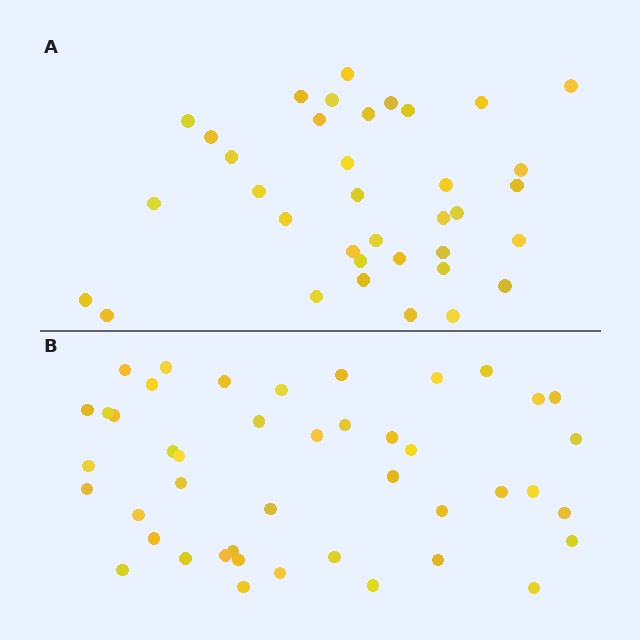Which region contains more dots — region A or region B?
Region B (the bottom region) has more dots.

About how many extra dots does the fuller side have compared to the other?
Region B has roughly 8 or so more dots than region A.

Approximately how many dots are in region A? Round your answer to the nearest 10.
About 40 dots. (The exact count is 36, which rounds to 40.)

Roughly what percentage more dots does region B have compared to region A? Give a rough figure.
About 20% more.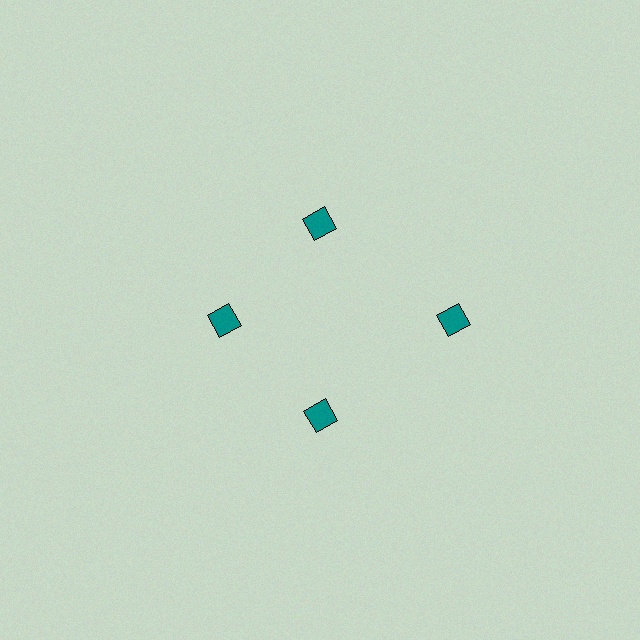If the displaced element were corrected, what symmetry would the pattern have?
It would have 4-fold rotational symmetry — the pattern would map onto itself every 90 degrees.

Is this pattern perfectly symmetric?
No. The 4 teal diamonds are arranged in a ring, but one element near the 3 o'clock position is pushed outward from the center, breaking the 4-fold rotational symmetry.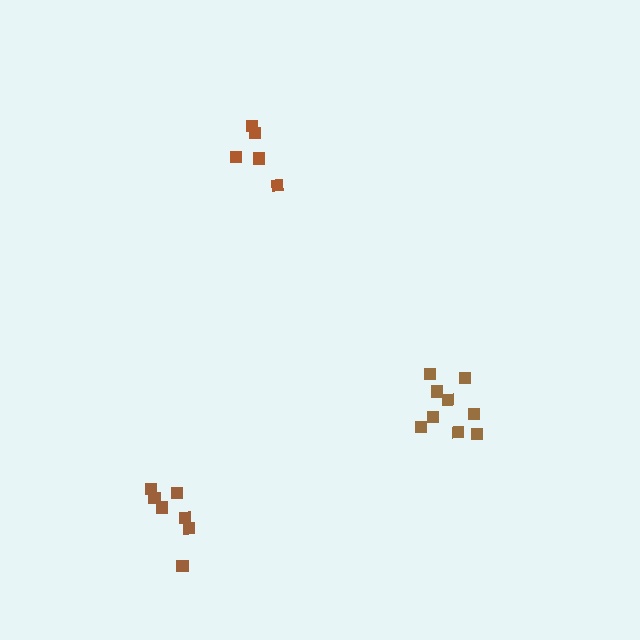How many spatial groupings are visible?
There are 3 spatial groupings.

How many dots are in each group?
Group 1: 9 dots, Group 2: 7 dots, Group 3: 5 dots (21 total).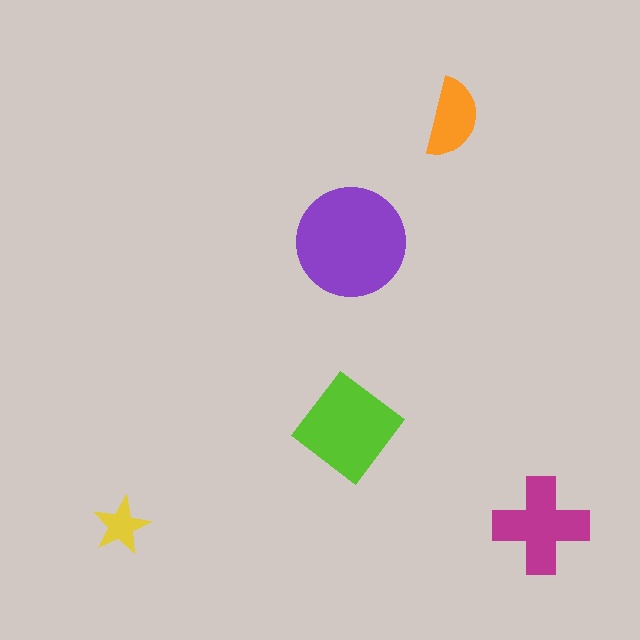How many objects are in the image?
There are 5 objects in the image.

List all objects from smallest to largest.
The yellow star, the orange semicircle, the magenta cross, the lime diamond, the purple circle.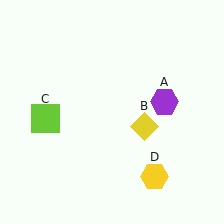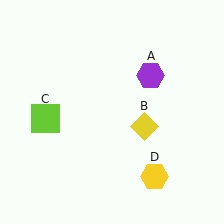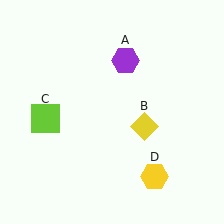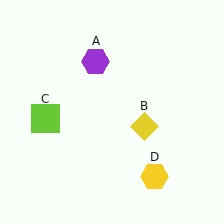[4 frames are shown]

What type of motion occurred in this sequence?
The purple hexagon (object A) rotated counterclockwise around the center of the scene.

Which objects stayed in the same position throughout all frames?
Yellow diamond (object B) and lime square (object C) and yellow hexagon (object D) remained stationary.